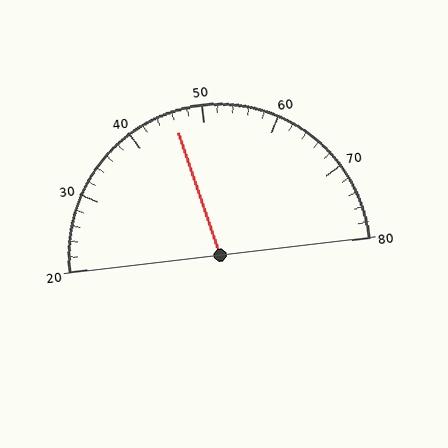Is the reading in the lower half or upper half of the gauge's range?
The reading is in the lower half of the range (20 to 80).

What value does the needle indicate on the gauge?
The needle indicates approximately 46.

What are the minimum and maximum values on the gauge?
The gauge ranges from 20 to 80.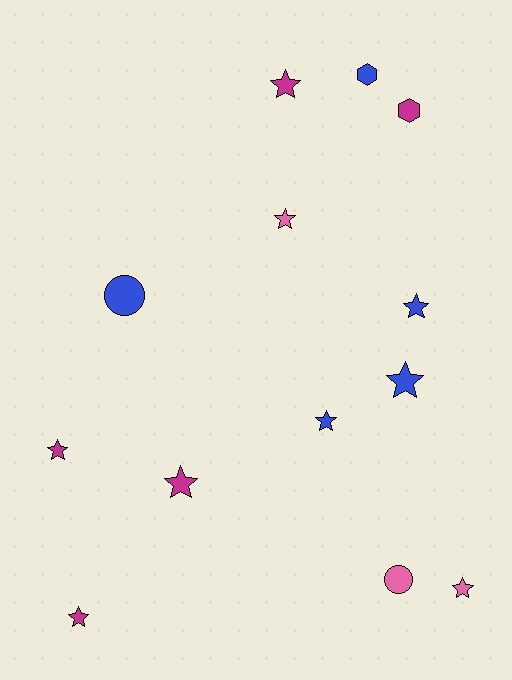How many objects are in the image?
There are 13 objects.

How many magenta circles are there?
There are no magenta circles.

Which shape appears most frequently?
Star, with 9 objects.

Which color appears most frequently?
Magenta, with 5 objects.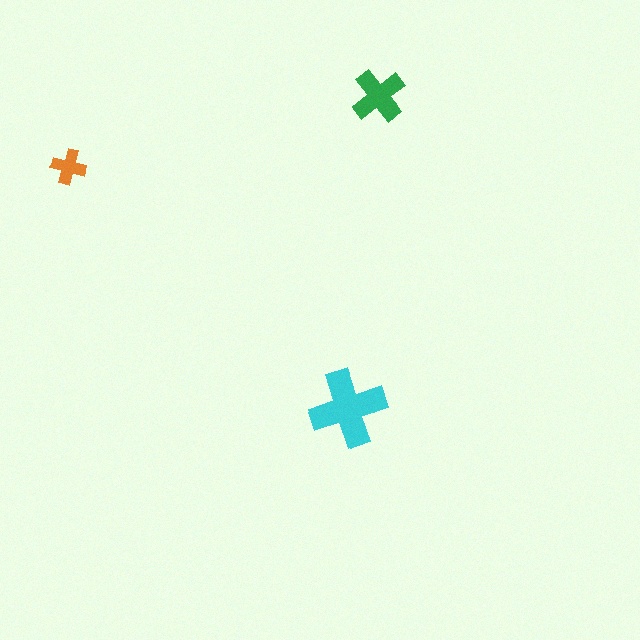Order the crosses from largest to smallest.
the cyan one, the green one, the orange one.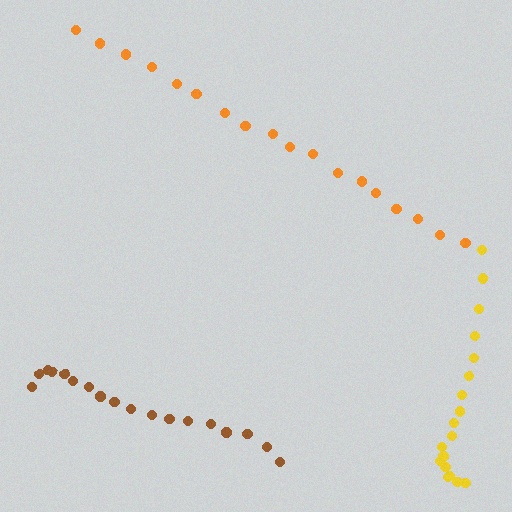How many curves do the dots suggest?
There are 3 distinct paths.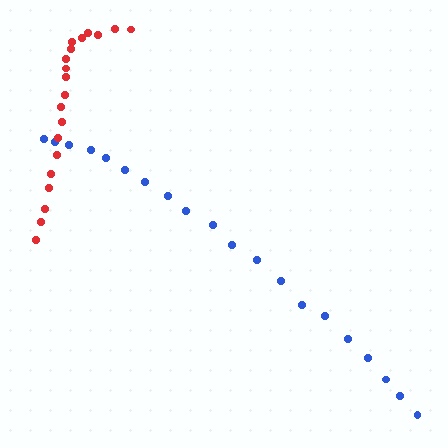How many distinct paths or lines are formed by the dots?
There are 2 distinct paths.